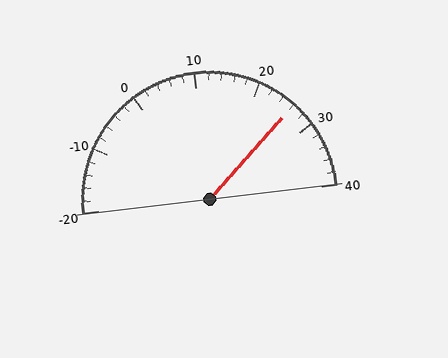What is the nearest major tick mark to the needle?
The nearest major tick mark is 30.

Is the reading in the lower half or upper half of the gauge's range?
The reading is in the upper half of the range (-20 to 40).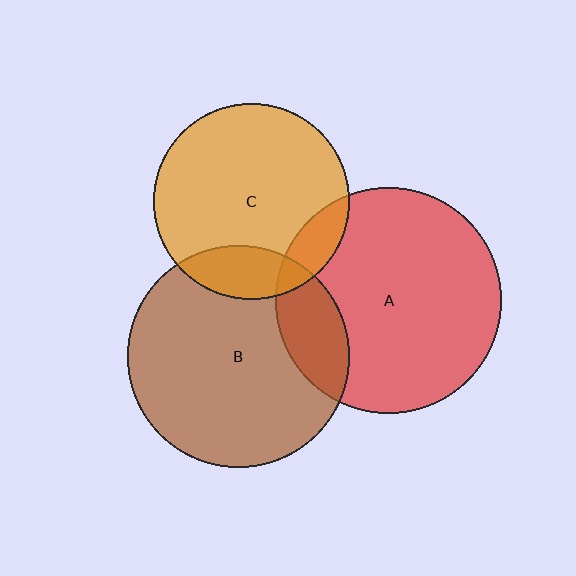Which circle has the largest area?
Circle A (red).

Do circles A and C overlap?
Yes.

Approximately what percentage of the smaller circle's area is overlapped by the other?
Approximately 10%.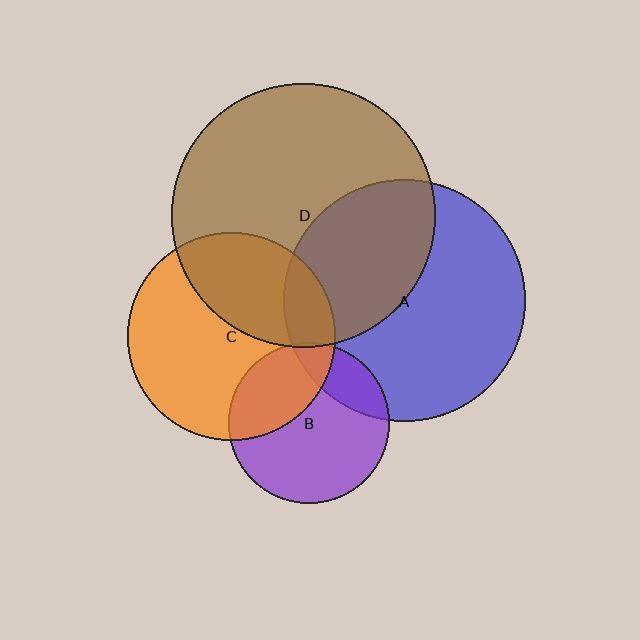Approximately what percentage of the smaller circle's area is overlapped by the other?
Approximately 5%.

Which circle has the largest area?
Circle D (brown).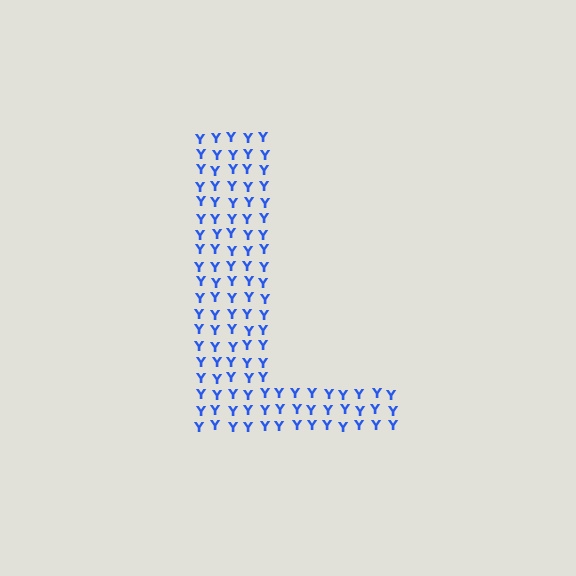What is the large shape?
The large shape is the letter L.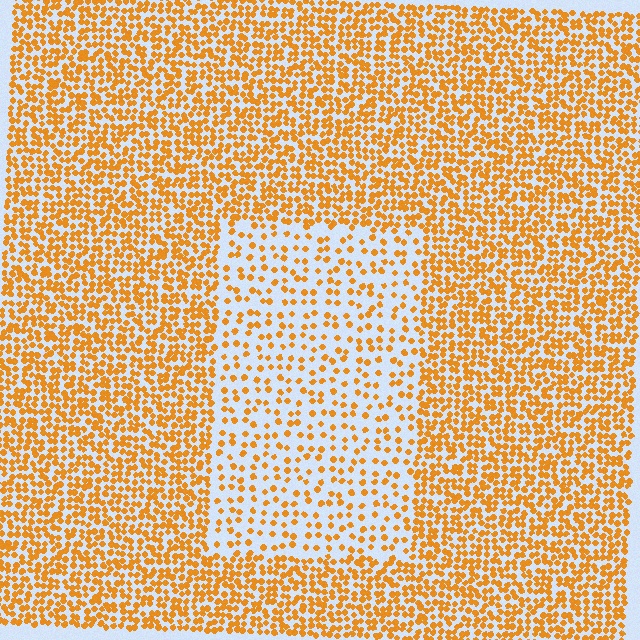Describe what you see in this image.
The image contains small orange elements arranged at two different densities. A rectangle-shaped region is visible where the elements are less densely packed than the surrounding area.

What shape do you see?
I see a rectangle.